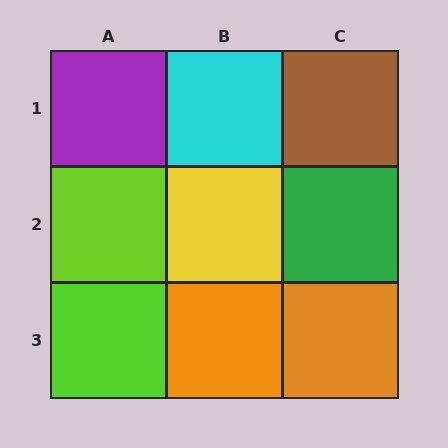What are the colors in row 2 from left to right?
Lime, yellow, green.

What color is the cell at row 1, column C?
Brown.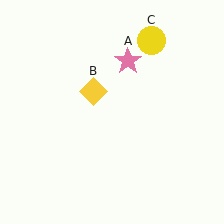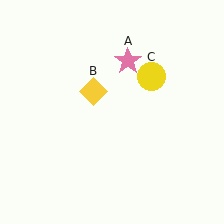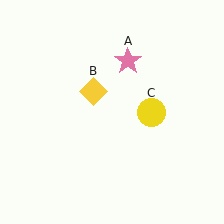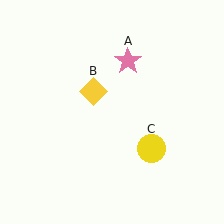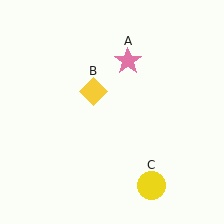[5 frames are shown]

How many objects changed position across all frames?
1 object changed position: yellow circle (object C).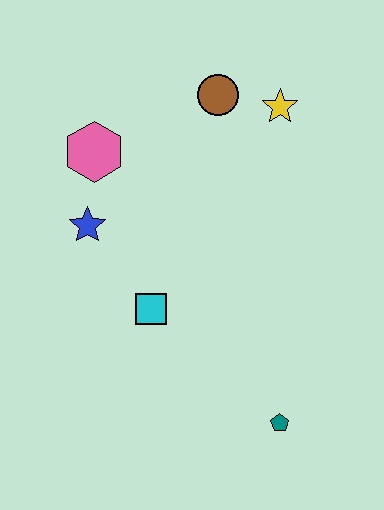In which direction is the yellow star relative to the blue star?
The yellow star is to the right of the blue star.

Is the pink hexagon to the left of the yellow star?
Yes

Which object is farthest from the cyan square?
The yellow star is farthest from the cyan square.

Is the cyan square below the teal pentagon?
No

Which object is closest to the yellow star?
The brown circle is closest to the yellow star.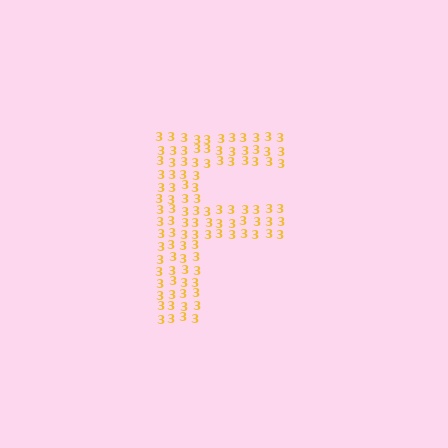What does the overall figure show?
The overall figure shows the letter F.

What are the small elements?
The small elements are digit 3's.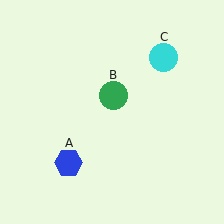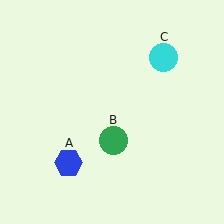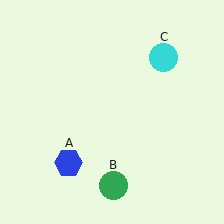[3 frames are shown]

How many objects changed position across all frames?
1 object changed position: green circle (object B).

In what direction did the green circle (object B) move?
The green circle (object B) moved down.